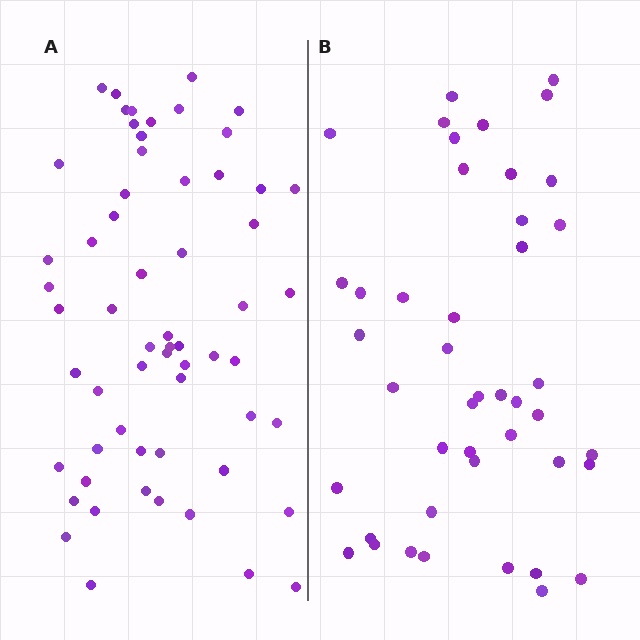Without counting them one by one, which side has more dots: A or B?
Region A (the left region) has more dots.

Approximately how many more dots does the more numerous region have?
Region A has approximately 15 more dots than region B.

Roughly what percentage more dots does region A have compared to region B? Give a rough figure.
About 35% more.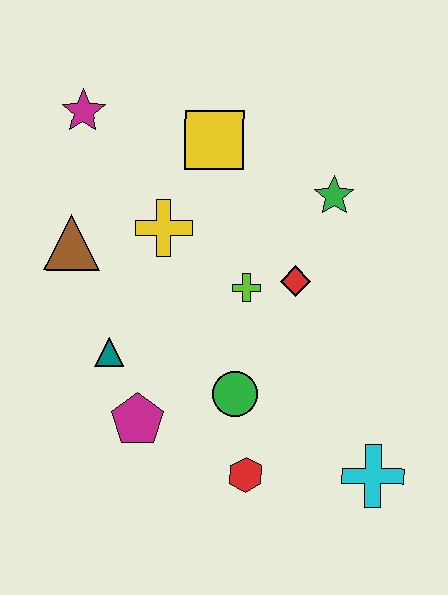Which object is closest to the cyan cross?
The red hexagon is closest to the cyan cross.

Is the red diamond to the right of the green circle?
Yes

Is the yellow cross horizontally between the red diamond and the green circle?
No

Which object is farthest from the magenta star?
The cyan cross is farthest from the magenta star.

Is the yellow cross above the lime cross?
Yes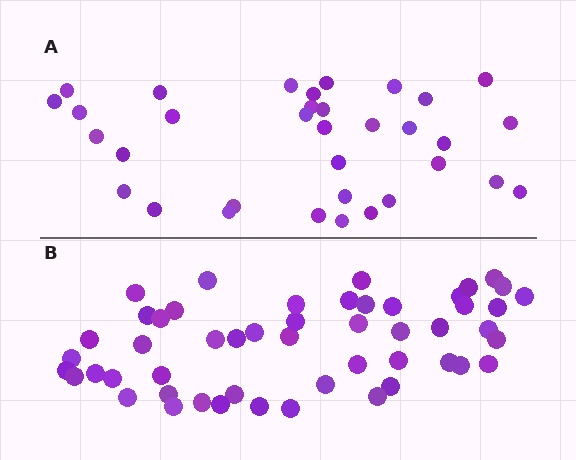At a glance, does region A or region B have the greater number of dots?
Region B (the bottom region) has more dots.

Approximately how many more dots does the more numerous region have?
Region B has approximately 15 more dots than region A.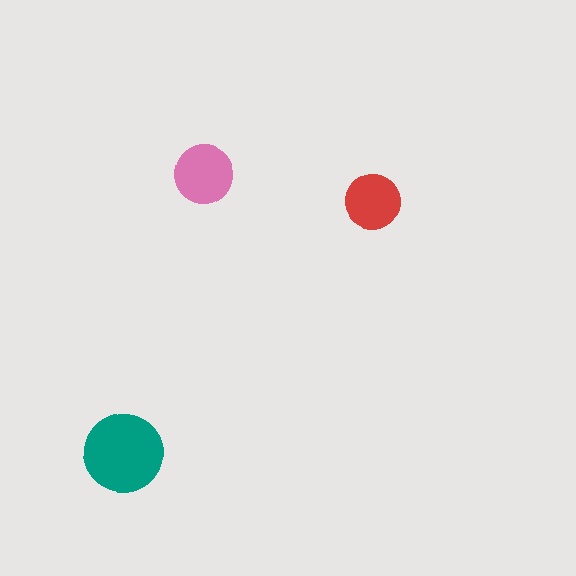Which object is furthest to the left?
The teal circle is leftmost.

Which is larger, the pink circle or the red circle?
The pink one.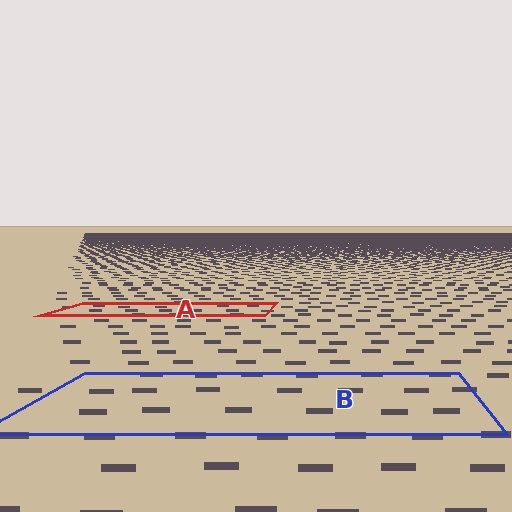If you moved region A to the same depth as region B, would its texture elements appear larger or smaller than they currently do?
They would appear larger. At a closer depth, the same texture elements are projected at a bigger on-screen size.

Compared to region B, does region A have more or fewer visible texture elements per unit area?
Region A has more texture elements per unit area — they are packed more densely because it is farther away.